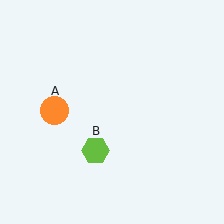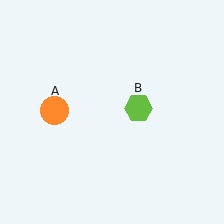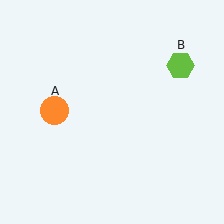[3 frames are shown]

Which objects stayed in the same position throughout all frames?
Orange circle (object A) remained stationary.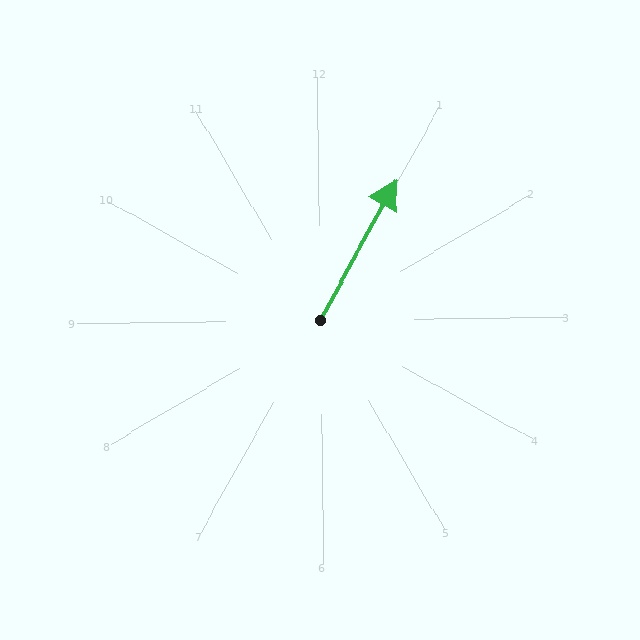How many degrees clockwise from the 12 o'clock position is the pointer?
Approximately 29 degrees.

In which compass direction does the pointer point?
Northeast.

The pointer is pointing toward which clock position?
Roughly 1 o'clock.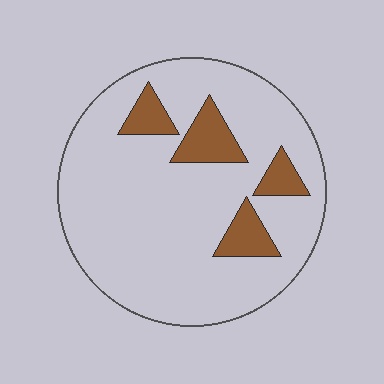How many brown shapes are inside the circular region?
4.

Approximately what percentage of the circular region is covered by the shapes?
Approximately 15%.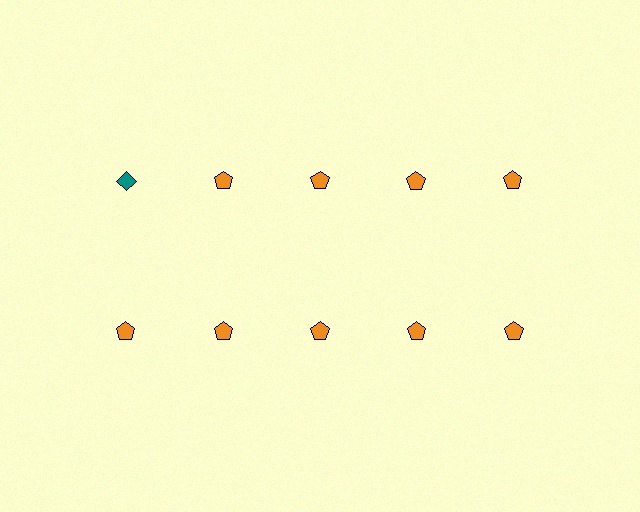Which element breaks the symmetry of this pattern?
The teal diamond in the top row, leftmost column breaks the symmetry. All other shapes are orange pentagons.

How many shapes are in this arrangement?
There are 10 shapes arranged in a grid pattern.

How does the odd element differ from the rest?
It differs in both color (teal instead of orange) and shape (diamond instead of pentagon).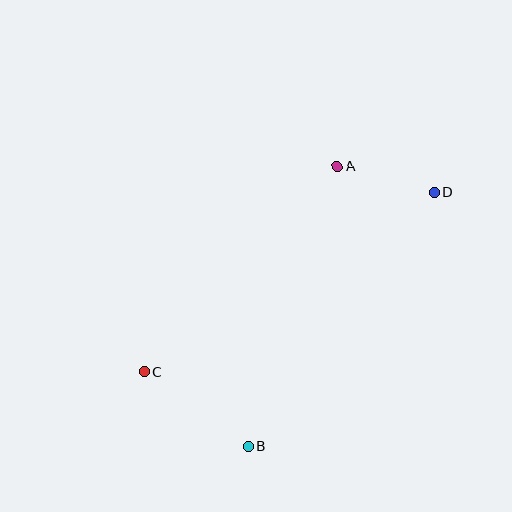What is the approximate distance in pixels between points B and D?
The distance between B and D is approximately 315 pixels.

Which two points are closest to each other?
Points A and D are closest to each other.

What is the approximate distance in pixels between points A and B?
The distance between A and B is approximately 294 pixels.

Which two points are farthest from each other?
Points C and D are farthest from each other.